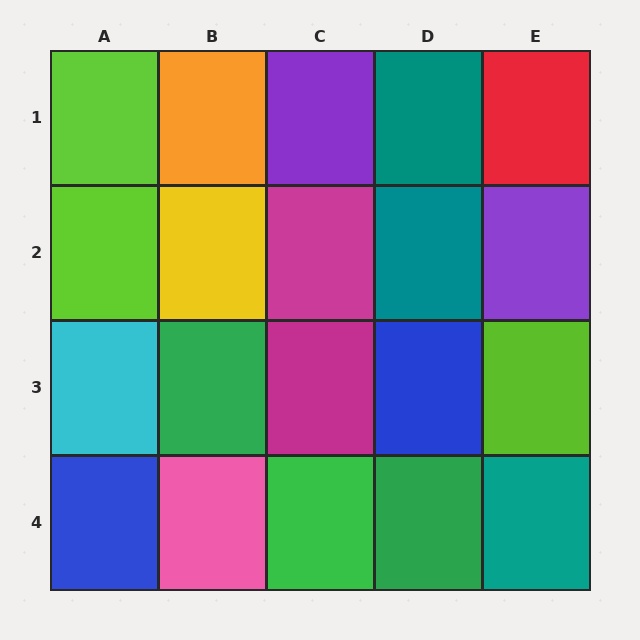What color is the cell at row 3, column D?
Blue.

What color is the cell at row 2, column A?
Lime.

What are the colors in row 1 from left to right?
Lime, orange, purple, teal, red.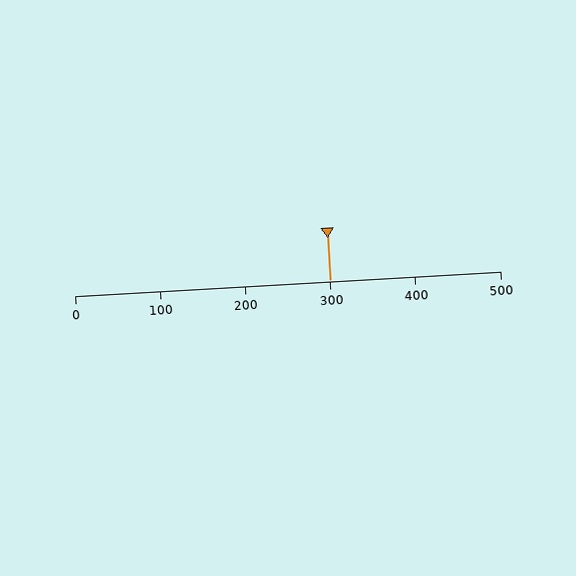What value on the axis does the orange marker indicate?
The marker indicates approximately 300.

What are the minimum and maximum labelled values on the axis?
The axis runs from 0 to 500.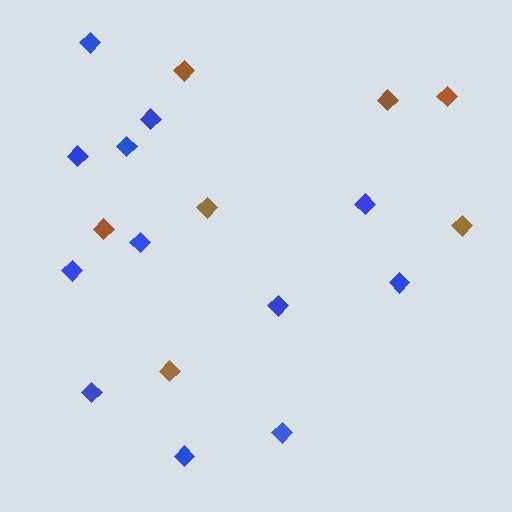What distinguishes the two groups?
There are 2 groups: one group of brown diamonds (7) and one group of blue diamonds (12).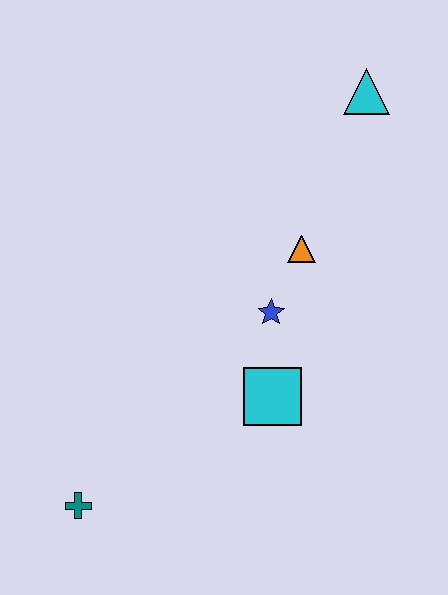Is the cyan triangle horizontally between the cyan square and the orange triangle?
No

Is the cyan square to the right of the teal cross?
Yes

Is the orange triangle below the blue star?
No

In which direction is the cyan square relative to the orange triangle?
The cyan square is below the orange triangle.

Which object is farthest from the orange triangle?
The teal cross is farthest from the orange triangle.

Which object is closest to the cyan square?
The blue star is closest to the cyan square.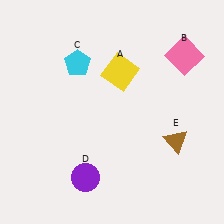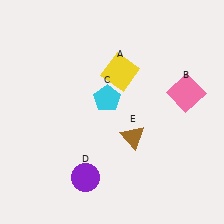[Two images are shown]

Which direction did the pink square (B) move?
The pink square (B) moved down.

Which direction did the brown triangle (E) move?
The brown triangle (E) moved left.